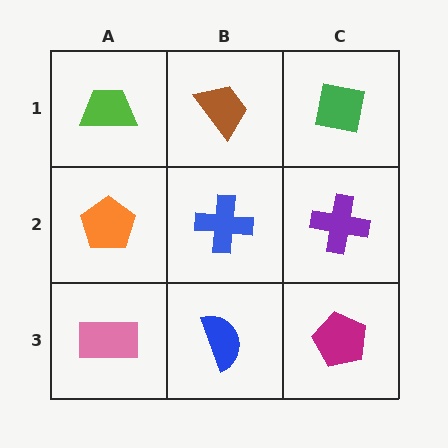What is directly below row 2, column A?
A pink rectangle.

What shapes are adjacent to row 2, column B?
A brown trapezoid (row 1, column B), a blue semicircle (row 3, column B), an orange pentagon (row 2, column A), a purple cross (row 2, column C).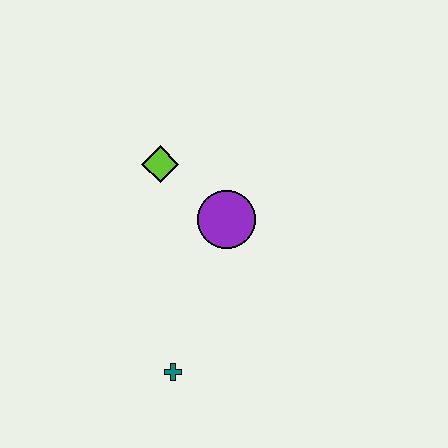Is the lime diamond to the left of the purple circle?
Yes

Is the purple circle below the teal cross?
No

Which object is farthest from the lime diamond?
The teal cross is farthest from the lime diamond.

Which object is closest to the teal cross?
The purple circle is closest to the teal cross.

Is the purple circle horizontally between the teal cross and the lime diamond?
No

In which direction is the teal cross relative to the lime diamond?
The teal cross is below the lime diamond.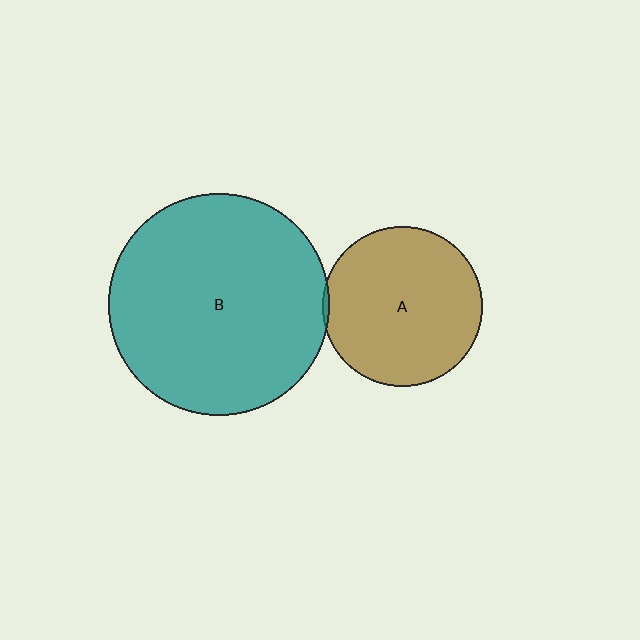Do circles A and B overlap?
Yes.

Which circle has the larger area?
Circle B (teal).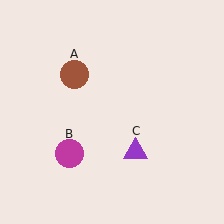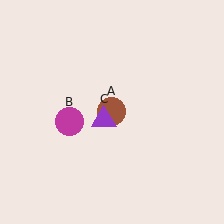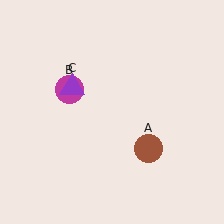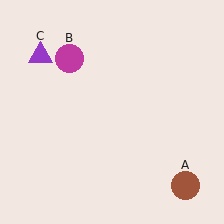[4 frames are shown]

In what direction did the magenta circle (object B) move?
The magenta circle (object B) moved up.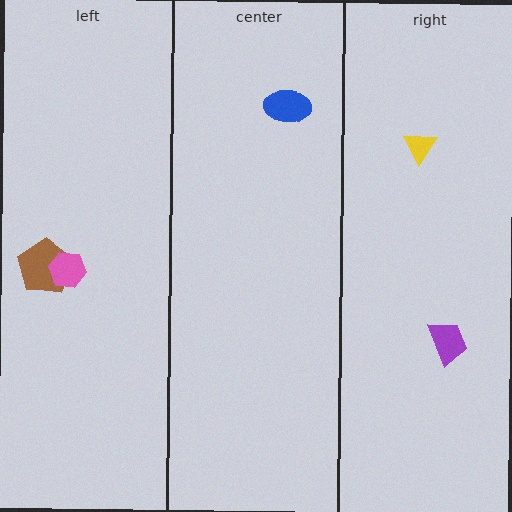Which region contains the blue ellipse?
The center region.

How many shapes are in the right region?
2.